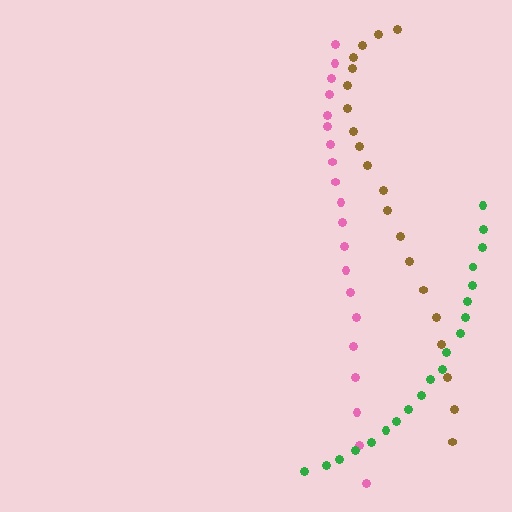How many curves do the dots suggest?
There are 3 distinct paths.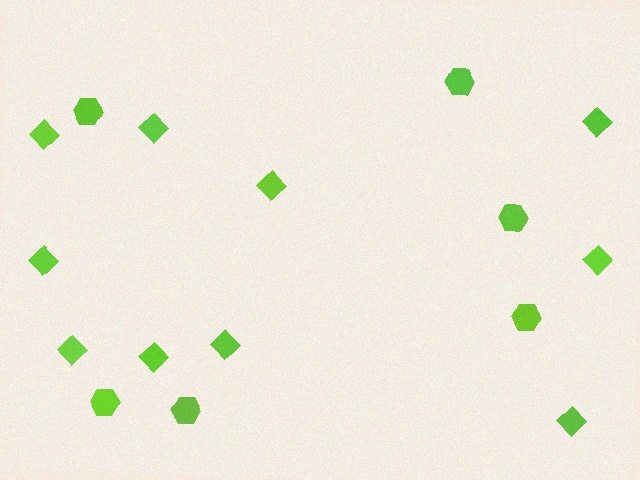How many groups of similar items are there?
There are 2 groups: one group of hexagons (6) and one group of diamonds (10).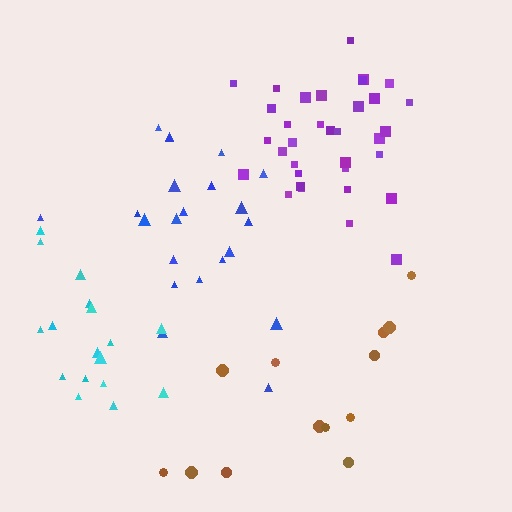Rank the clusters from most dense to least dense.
purple, cyan, blue, brown.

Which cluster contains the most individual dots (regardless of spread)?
Purple (34).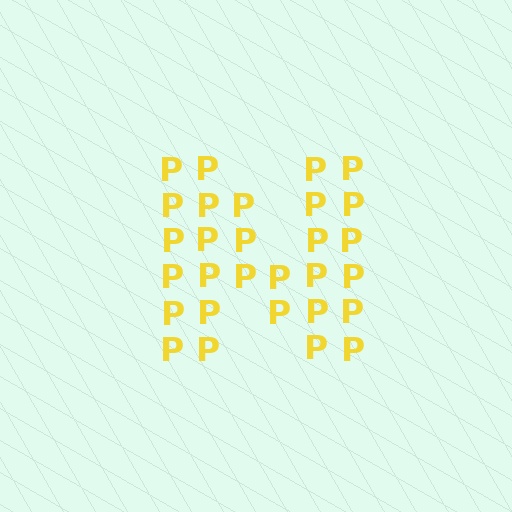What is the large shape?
The large shape is the letter N.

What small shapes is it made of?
It is made of small letter P's.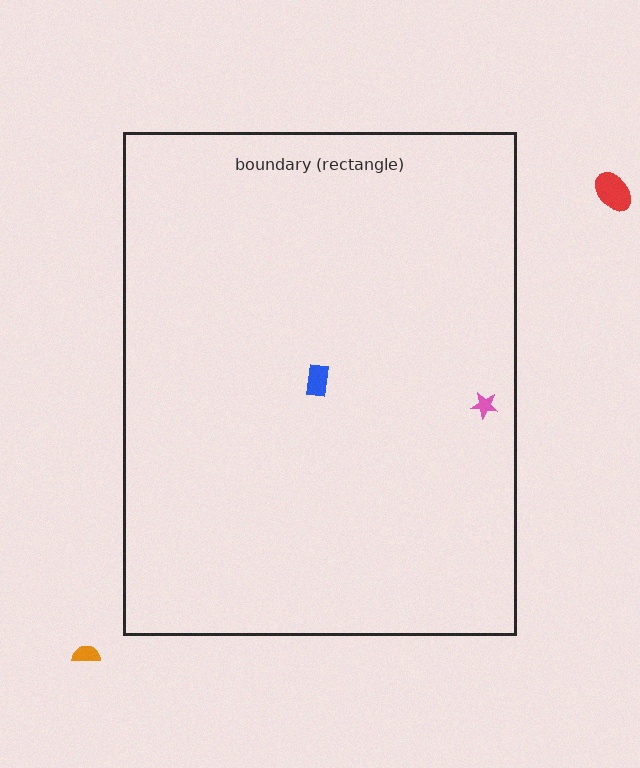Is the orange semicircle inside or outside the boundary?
Outside.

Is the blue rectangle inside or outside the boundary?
Inside.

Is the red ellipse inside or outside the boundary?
Outside.